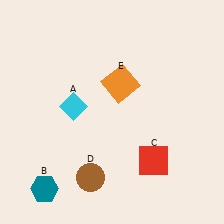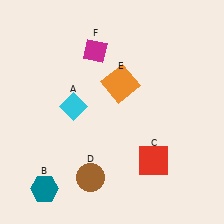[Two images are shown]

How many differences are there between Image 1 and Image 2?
There is 1 difference between the two images.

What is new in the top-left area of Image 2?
A magenta diamond (F) was added in the top-left area of Image 2.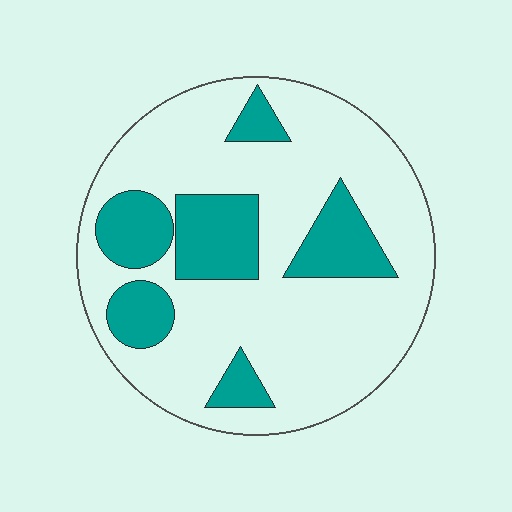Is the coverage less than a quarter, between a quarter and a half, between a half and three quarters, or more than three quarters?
Between a quarter and a half.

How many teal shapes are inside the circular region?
6.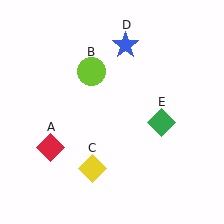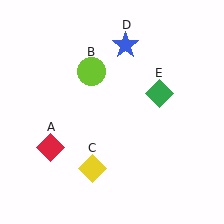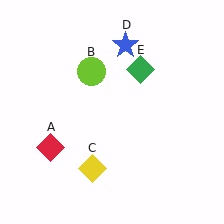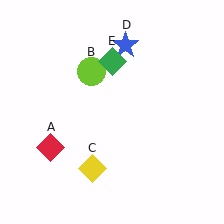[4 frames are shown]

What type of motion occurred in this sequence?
The green diamond (object E) rotated counterclockwise around the center of the scene.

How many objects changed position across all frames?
1 object changed position: green diamond (object E).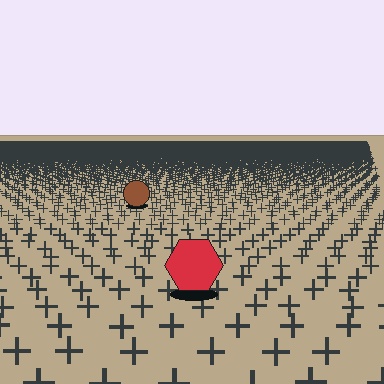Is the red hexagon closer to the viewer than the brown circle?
Yes. The red hexagon is closer — you can tell from the texture gradient: the ground texture is coarser near it.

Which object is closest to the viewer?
The red hexagon is closest. The texture marks near it are larger and more spread out.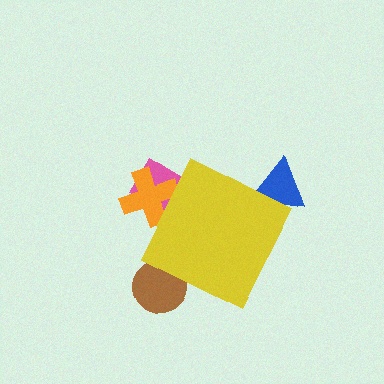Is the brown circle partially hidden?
Yes, the brown circle is partially hidden behind the yellow diamond.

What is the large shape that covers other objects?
A yellow diamond.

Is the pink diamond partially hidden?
Yes, the pink diamond is partially hidden behind the yellow diamond.